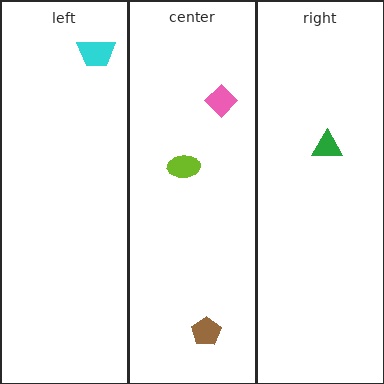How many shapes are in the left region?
1.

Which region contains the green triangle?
The right region.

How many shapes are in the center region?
3.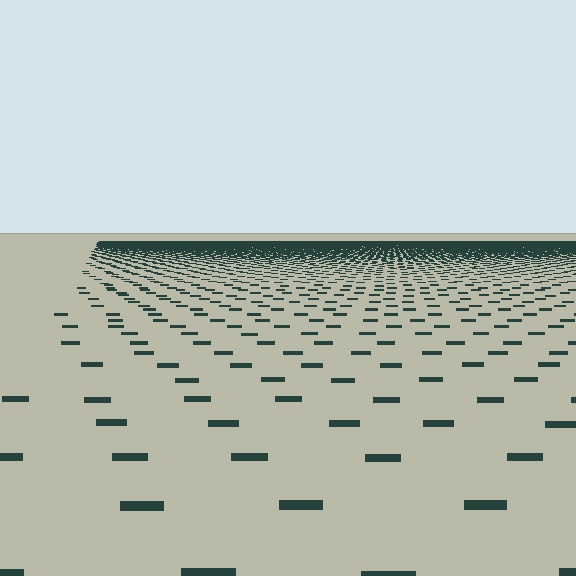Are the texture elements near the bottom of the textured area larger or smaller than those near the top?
Larger. Near the bottom, elements are closer to the viewer and appear at a bigger on-screen size.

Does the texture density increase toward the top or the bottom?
Density increases toward the top.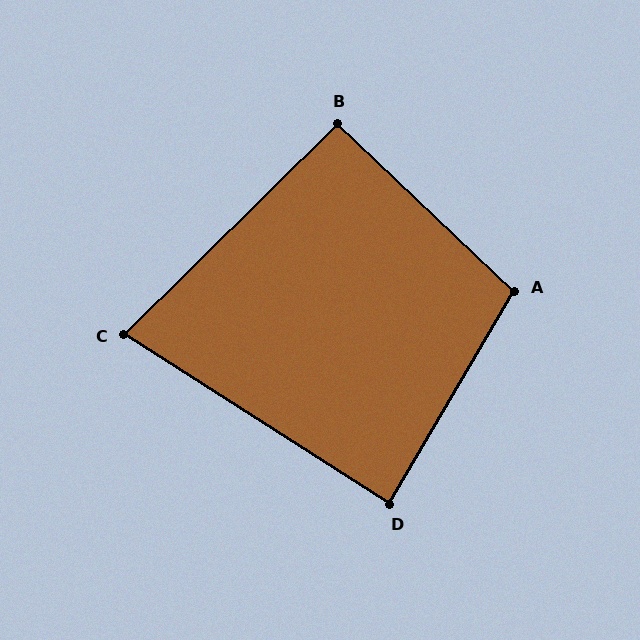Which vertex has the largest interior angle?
A, at approximately 103 degrees.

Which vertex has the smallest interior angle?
C, at approximately 77 degrees.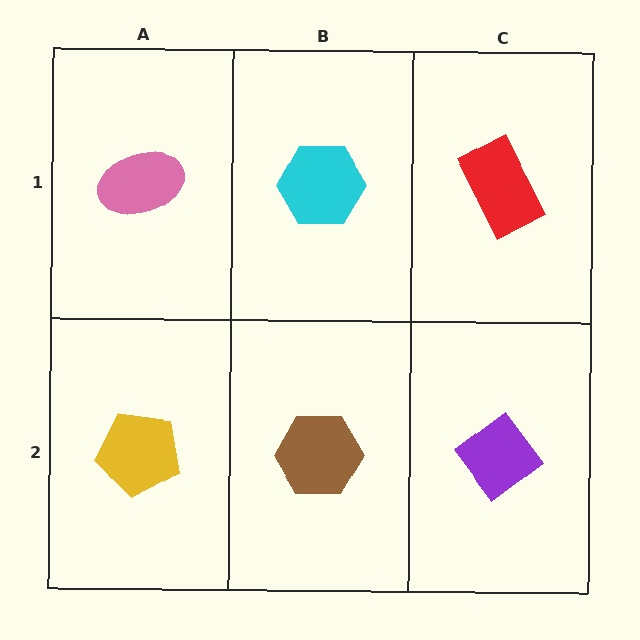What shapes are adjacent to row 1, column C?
A purple diamond (row 2, column C), a cyan hexagon (row 1, column B).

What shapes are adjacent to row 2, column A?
A pink ellipse (row 1, column A), a brown hexagon (row 2, column B).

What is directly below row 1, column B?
A brown hexagon.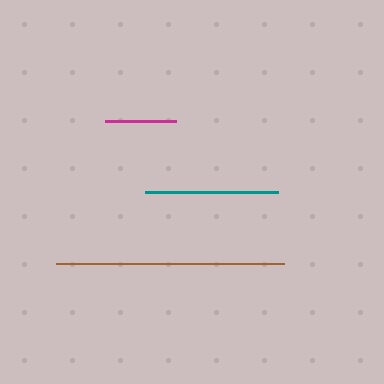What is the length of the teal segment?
The teal segment is approximately 133 pixels long.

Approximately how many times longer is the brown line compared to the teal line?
The brown line is approximately 1.7 times the length of the teal line.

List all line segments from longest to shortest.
From longest to shortest: brown, teal, magenta.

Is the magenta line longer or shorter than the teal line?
The teal line is longer than the magenta line.